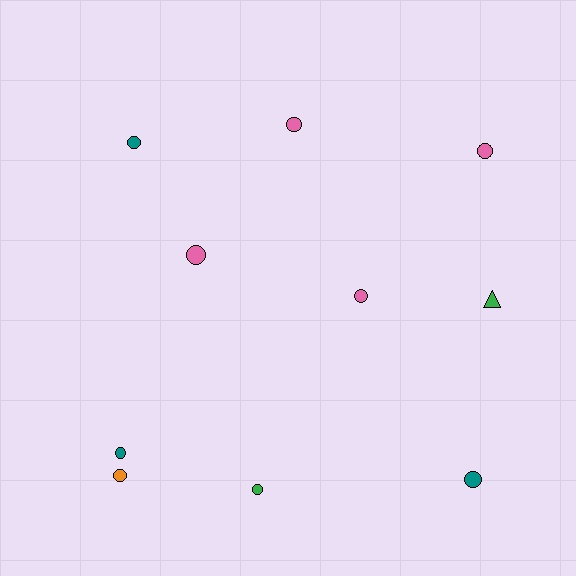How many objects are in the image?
There are 10 objects.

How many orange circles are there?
There is 1 orange circle.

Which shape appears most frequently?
Circle, with 9 objects.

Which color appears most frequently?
Pink, with 4 objects.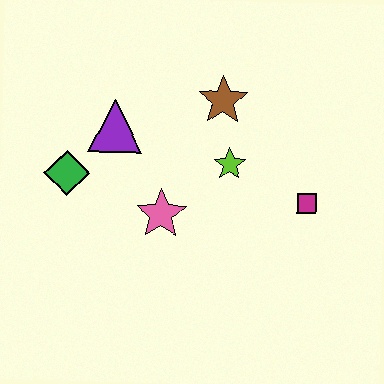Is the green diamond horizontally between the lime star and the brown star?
No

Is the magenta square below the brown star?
Yes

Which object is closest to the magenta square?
The lime star is closest to the magenta square.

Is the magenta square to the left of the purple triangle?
No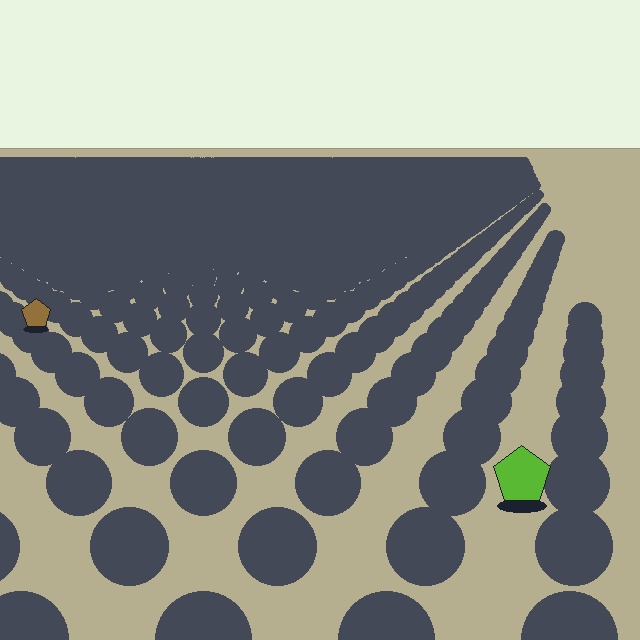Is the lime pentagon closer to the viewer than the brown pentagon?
Yes. The lime pentagon is closer — you can tell from the texture gradient: the ground texture is coarser near it.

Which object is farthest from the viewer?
The brown pentagon is farthest from the viewer. It appears smaller and the ground texture around it is denser.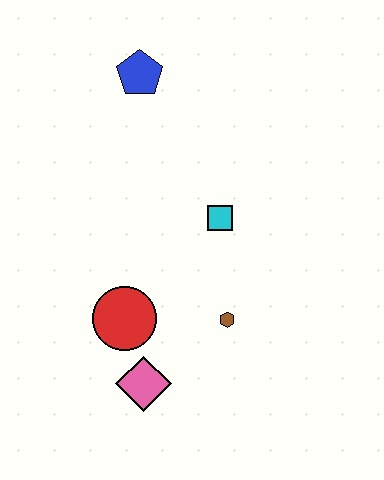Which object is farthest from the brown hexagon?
The blue pentagon is farthest from the brown hexagon.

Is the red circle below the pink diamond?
No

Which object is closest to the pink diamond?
The red circle is closest to the pink diamond.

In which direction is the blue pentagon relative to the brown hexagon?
The blue pentagon is above the brown hexagon.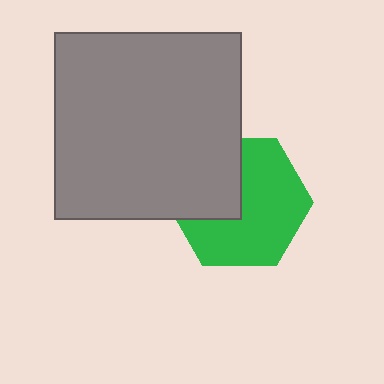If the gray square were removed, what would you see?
You would see the complete green hexagon.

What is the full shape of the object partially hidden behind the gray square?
The partially hidden object is a green hexagon.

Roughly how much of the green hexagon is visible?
Most of it is visible (roughly 65%).